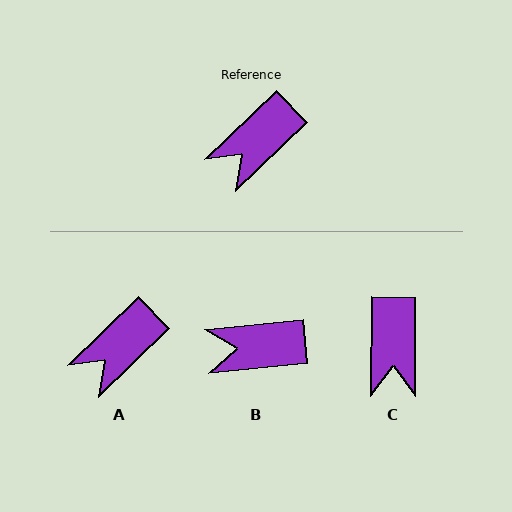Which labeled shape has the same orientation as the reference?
A.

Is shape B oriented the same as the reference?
No, it is off by about 38 degrees.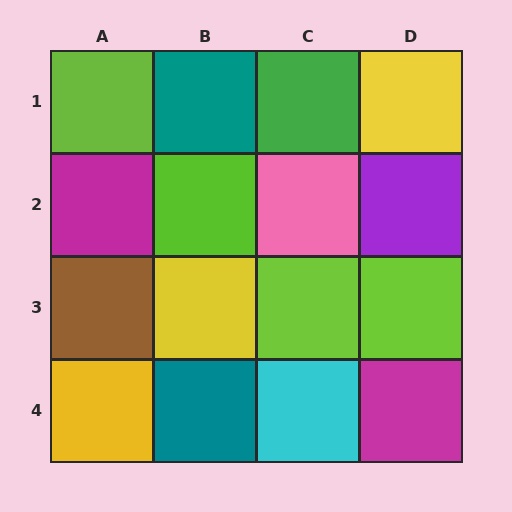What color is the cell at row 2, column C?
Pink.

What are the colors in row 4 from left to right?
Yellow, teal, cyan, magenta.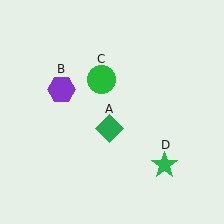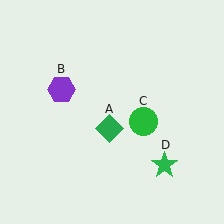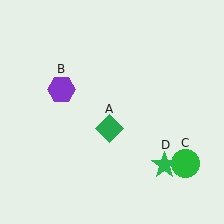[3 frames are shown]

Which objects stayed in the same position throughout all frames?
Green diamond (object A) and purple hexagon (object B) and green star (object D) remained stationary.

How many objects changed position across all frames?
1 object changed position: green circle (object C).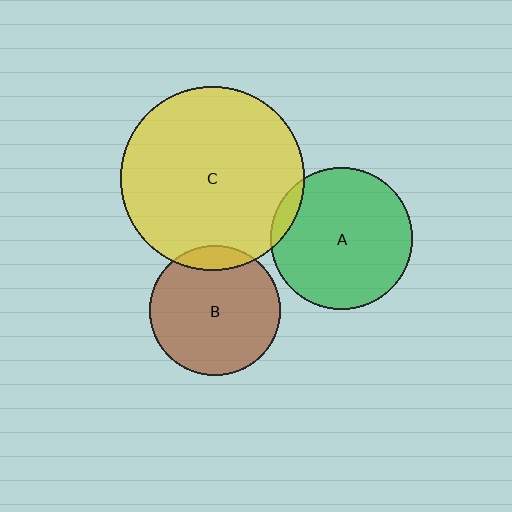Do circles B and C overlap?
Yes.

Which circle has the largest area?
Circle C (yellow).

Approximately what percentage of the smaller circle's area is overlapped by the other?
Approximately 10%.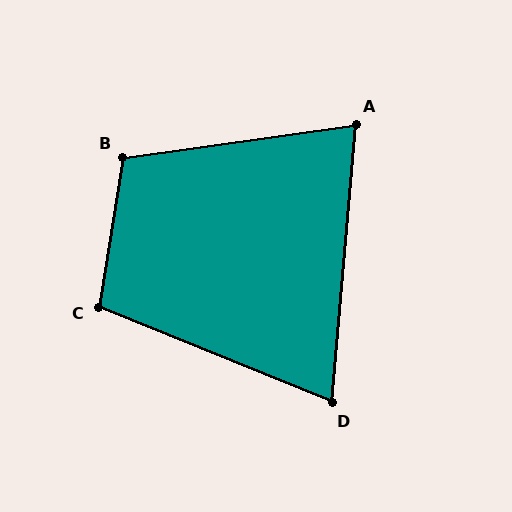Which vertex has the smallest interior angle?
D, at approximately 73 degrees.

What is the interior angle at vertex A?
Approximately 77 degrees (acute).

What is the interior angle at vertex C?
Approximately 103 degrees (obtuse).